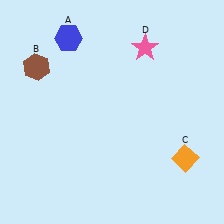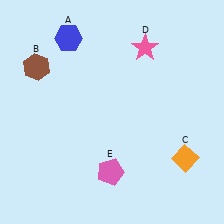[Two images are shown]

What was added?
A pink pentagon (E) was added in Image 2.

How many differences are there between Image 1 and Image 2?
There is 1 difference between the two images.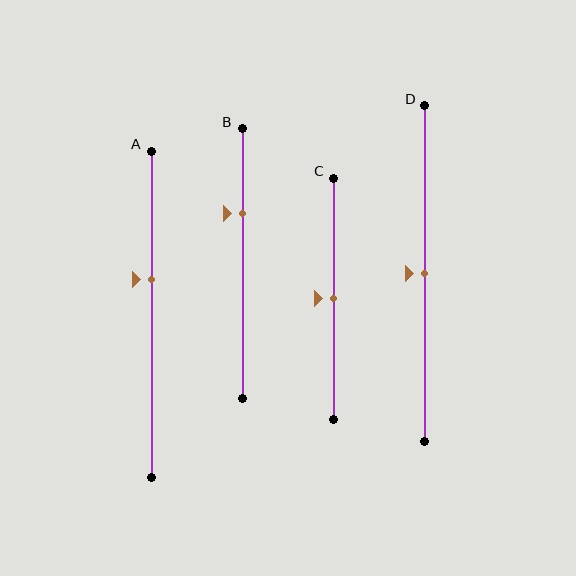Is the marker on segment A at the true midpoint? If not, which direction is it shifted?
No, the marker on segment A is shifted upward by about 11% of the segment length.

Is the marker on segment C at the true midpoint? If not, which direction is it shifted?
Yes, the marker on segment C is at the true midpoint.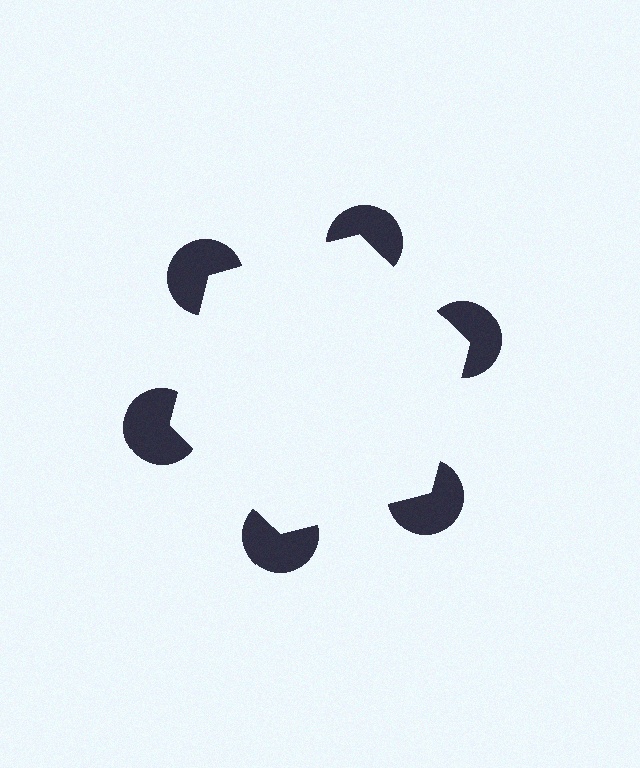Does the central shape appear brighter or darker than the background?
It typically appears slightly brighter than the background, even though no actual brightness change is drawn.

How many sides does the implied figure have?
6 sides.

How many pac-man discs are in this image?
There are 6 — one at each vertex of the illusory hexagon.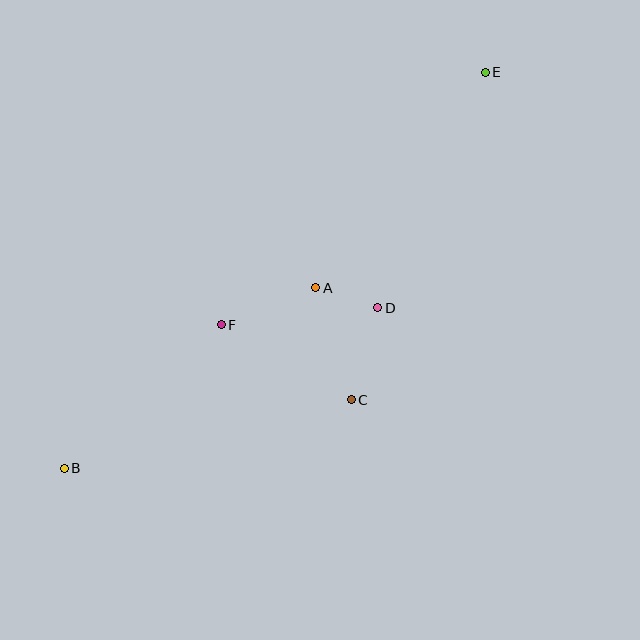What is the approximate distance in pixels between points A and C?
The distance between A and C is approximately 118 pixels.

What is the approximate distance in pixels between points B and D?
The distance between B and D is approximately 352 pixels.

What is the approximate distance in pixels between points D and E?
The distance between D and E is approximately 259 pixels.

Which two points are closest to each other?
Points A and D are closest to each other.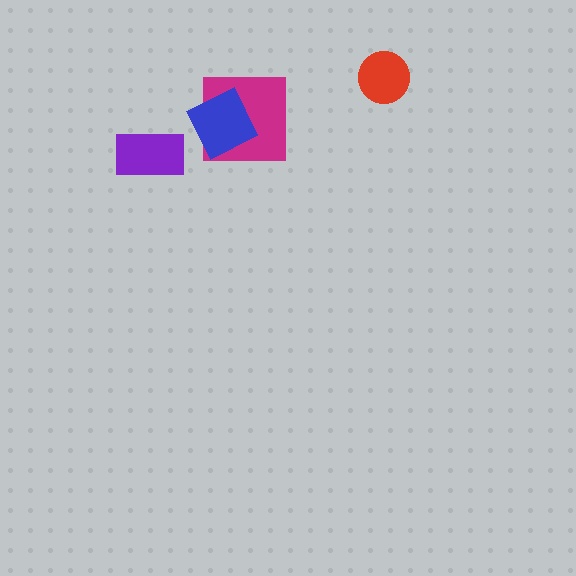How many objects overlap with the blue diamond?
1 object overlaps with the blue diamond.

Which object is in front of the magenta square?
The blue diamond is in front of the magenta square.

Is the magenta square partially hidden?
Yes, it is partially covered by another shape.